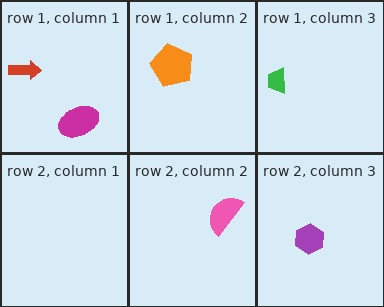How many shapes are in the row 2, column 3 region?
1.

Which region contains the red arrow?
The row 1, column 1 region.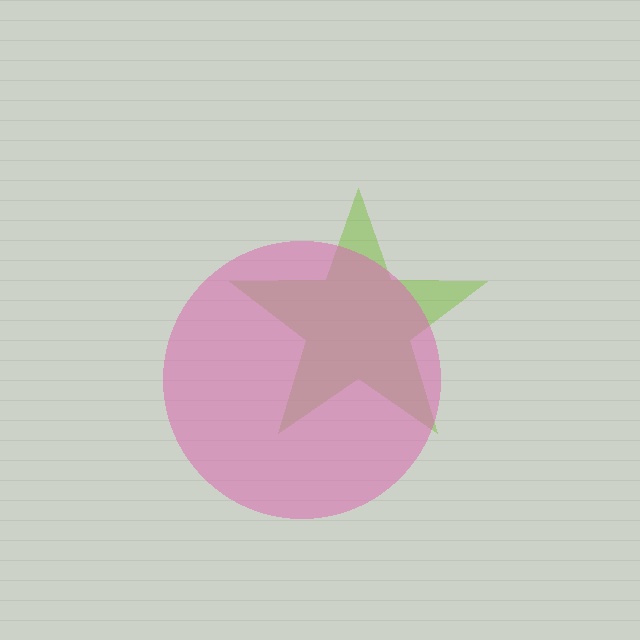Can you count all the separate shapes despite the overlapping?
Yes, there are 2 separate shapes.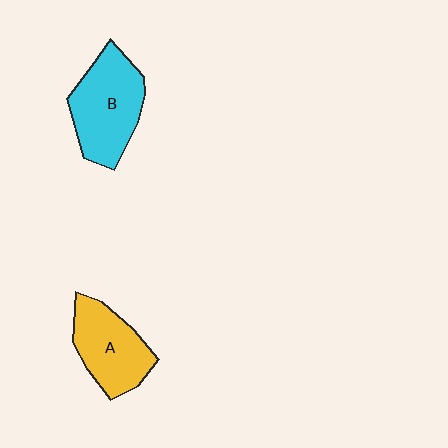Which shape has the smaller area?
Shape A (yellow).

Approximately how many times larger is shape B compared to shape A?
Approximately 1.2 times.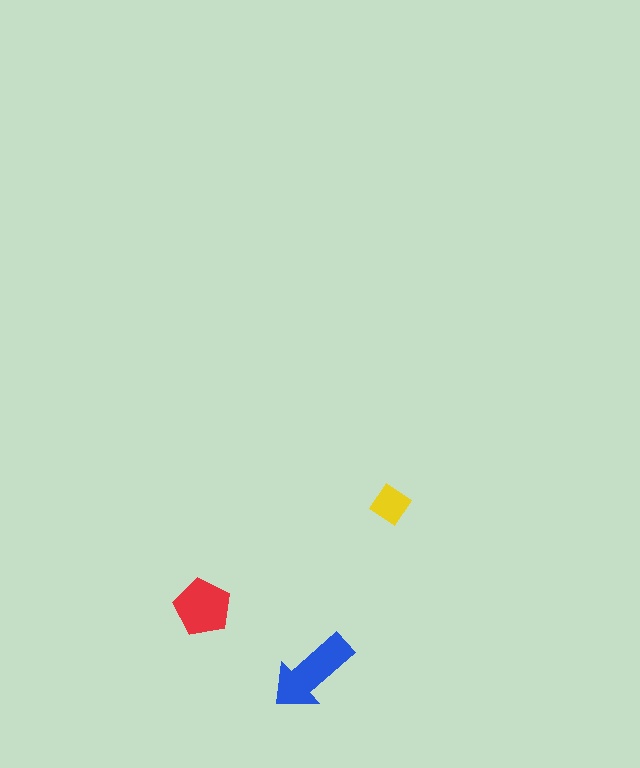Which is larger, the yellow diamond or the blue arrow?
The blue arrow.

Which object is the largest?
The blue arrow.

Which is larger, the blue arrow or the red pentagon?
The blue arrow.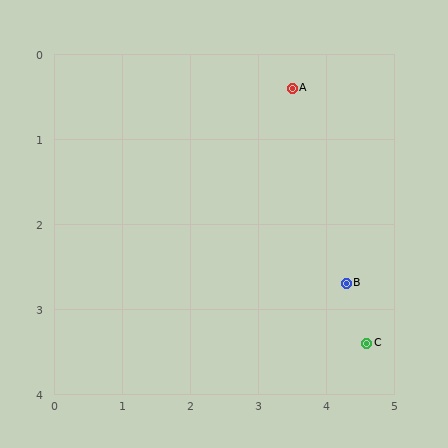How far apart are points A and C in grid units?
Points A and C are about 3.2 grid units apart.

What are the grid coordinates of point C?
Point C is at approximately (4.6, 3.4).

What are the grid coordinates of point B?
Point B is at approximately (4.3, 2.7).